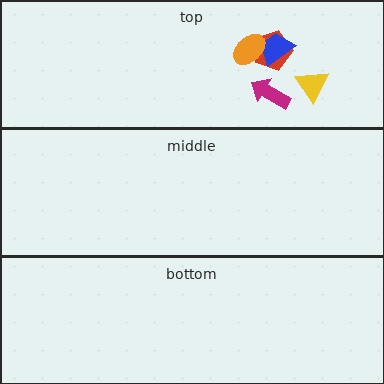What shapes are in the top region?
The magenta arrow, the red pentagon, the blue trapezoid, the orange ellipse, the yellow triangle.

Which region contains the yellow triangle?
The top region.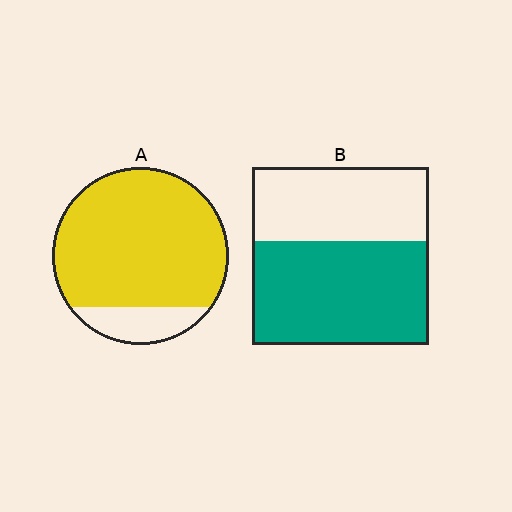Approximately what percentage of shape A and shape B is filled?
A is approximately 85% and B is approximately 60%.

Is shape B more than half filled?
Yes.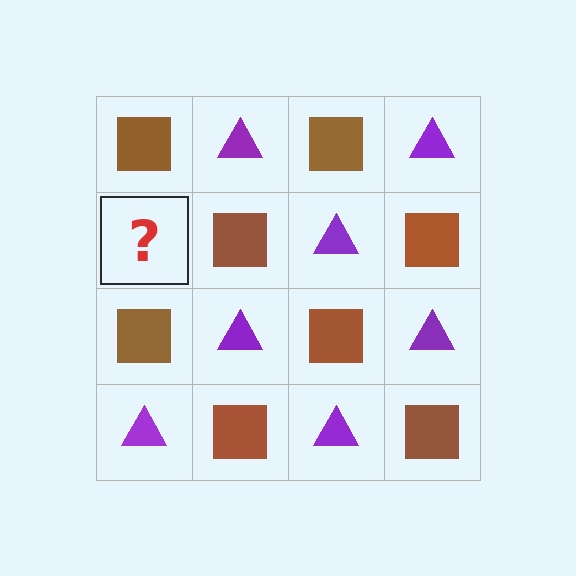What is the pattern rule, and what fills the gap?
The rule is that it alternates brown square and purple triangle in a checkerboard pattern. The gap should be filled with a purple triangle.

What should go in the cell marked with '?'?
The missing cell should contain a purple triangle.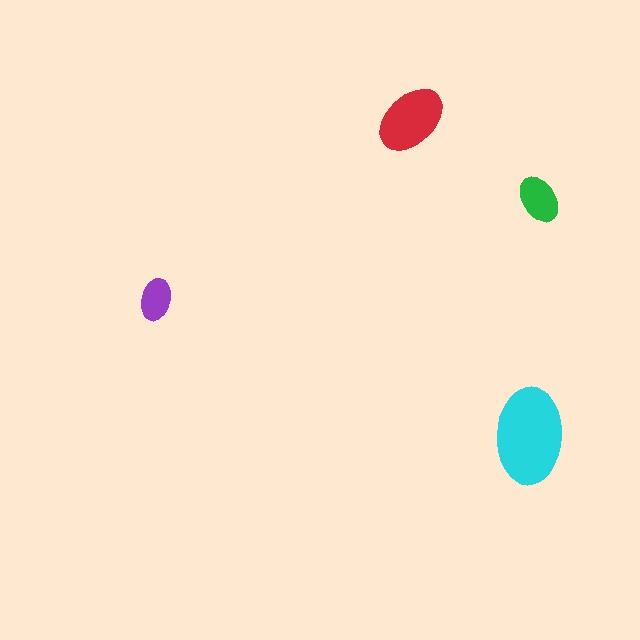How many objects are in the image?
There are 4 objects in the image.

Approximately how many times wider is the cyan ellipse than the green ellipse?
About 2 times wider.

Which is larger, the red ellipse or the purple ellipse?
The red one.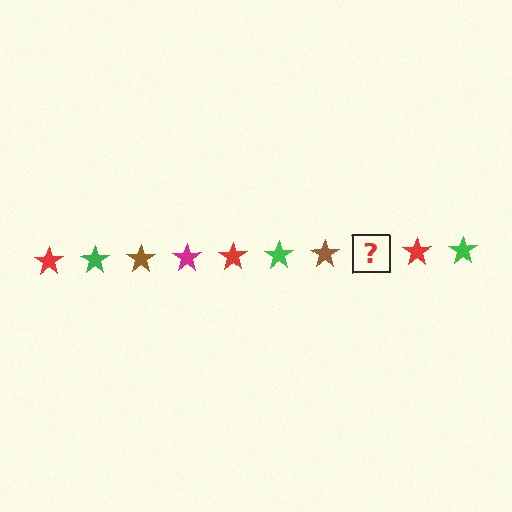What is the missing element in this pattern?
The missing element is a magenta star.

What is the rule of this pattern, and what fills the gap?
The rule is that the pattern cycles through red, green, brown, magenta stars. The gap should be filled with a magenta star.